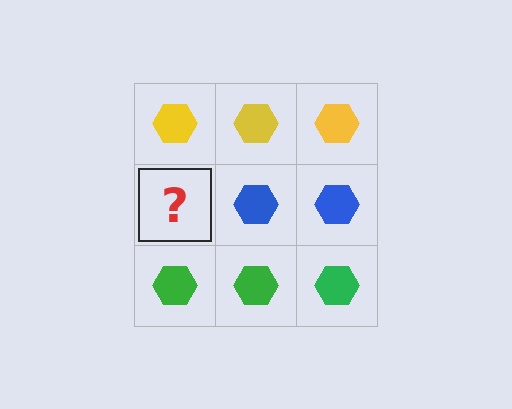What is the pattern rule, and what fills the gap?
The rule is that each row has a consistent color. The gap should be filled with a blue hexagon.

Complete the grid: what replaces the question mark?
The question mark should be replaced with a blue hexagon.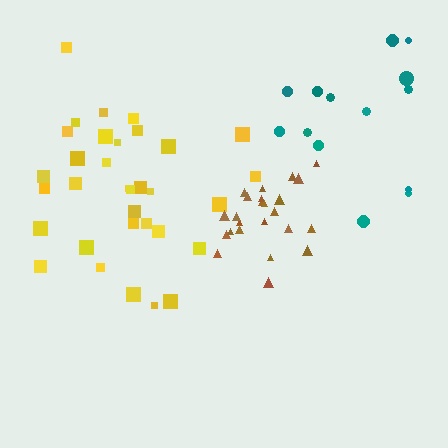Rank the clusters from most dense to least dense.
brown, yellow, teal.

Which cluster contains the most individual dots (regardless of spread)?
Yellow (34).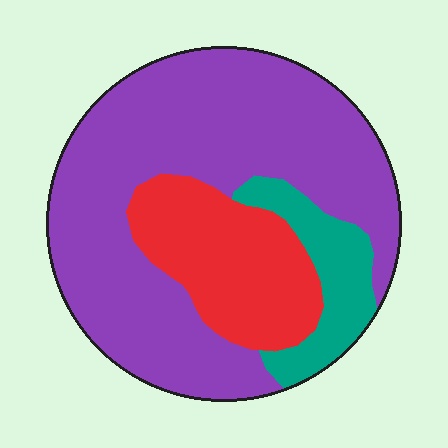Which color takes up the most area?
Purple, at roughly 65%.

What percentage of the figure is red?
Red covers around 20% of the figure.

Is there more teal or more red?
Red.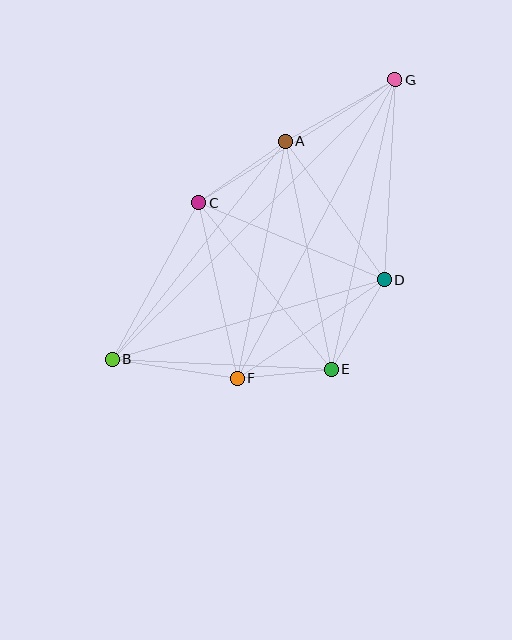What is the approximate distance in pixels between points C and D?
The distance between C and D is approximately 201 pixels.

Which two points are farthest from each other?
Points B and G are farthest from each other.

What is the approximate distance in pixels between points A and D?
The distance between A and D is approximately 170 pixels.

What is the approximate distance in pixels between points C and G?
The distance between C and G is approximately 233 pixels.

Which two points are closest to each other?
Points E and F are closest to each other.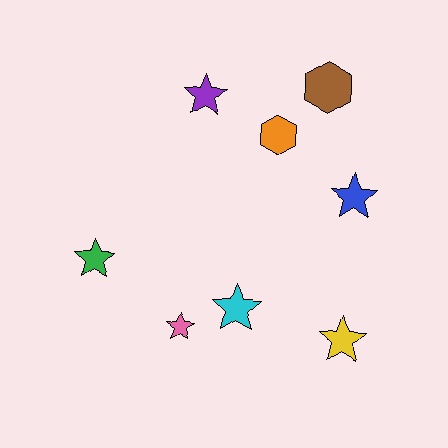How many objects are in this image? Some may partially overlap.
There are 8 objects.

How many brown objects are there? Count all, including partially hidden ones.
There is 1 brown object.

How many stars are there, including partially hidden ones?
There are 6 stars.